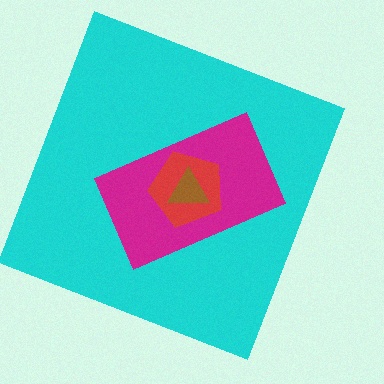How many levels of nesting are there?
4.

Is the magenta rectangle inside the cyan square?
Yes.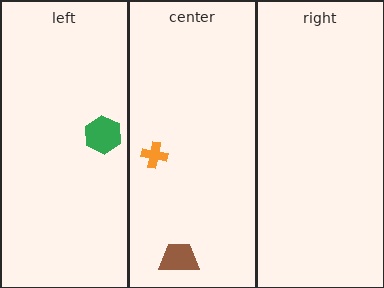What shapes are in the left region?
The green hexagon.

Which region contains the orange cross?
The center region.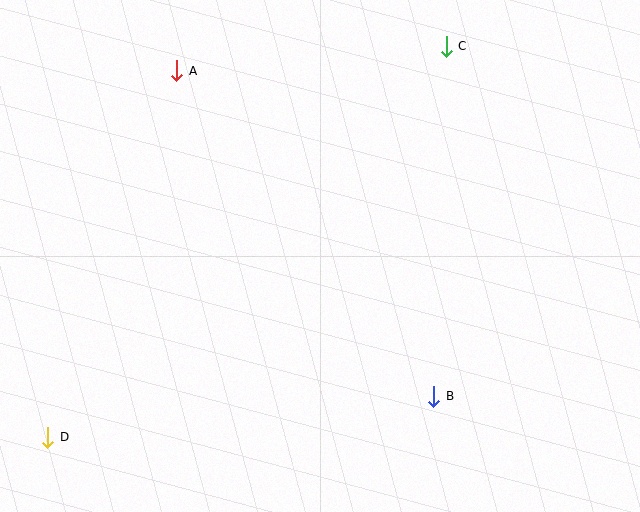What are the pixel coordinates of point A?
Point A is at (177, 71).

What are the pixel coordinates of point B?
Point B is at (434, 396).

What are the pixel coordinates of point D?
Point D is at (48, 437).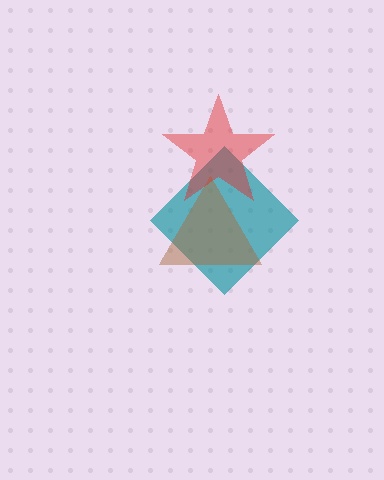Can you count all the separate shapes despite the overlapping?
Yes, there are 3 separate shapes.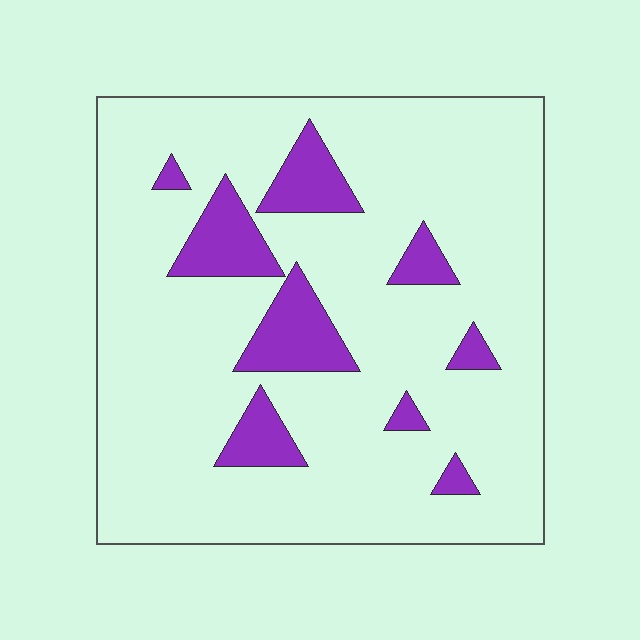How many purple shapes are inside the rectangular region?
9.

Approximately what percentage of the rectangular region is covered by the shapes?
Approximately 15%.